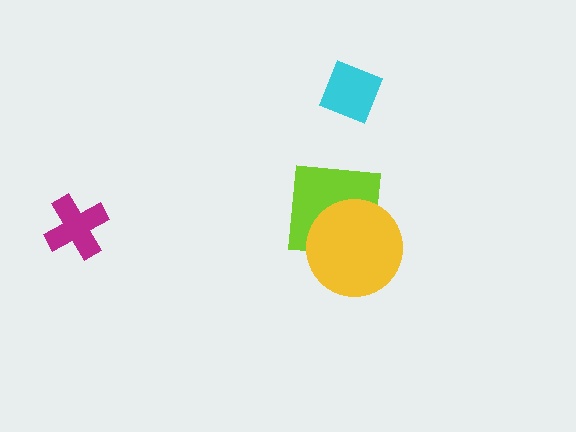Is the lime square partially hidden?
Yes, it is partially covered by another shape.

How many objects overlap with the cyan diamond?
0 objects overlap with the cyan diamond.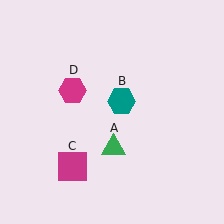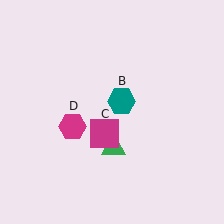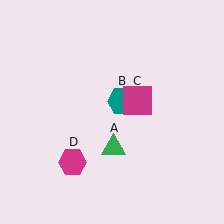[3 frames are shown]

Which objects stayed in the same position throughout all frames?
Green triangle (object A) and teal hexagon (object B) remained stationary.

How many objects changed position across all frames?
2 objects changed position: magenta square (object C), magenta hexagon (object D).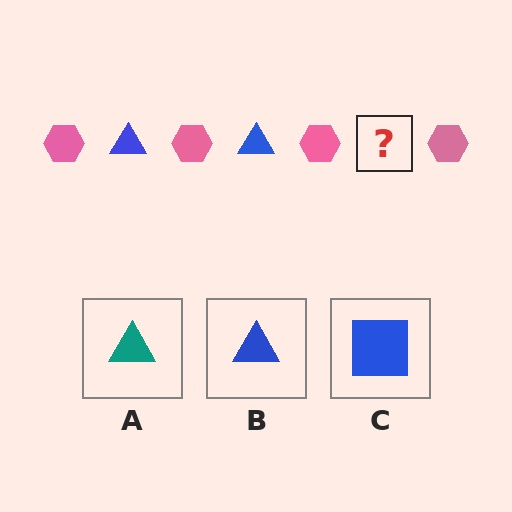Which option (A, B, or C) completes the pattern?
B.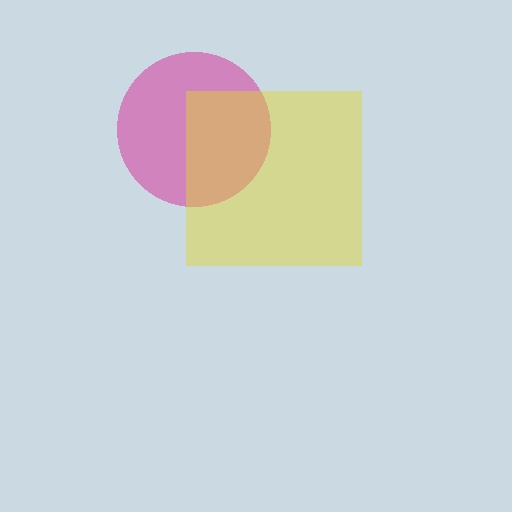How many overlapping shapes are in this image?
There are 2 overlapping shapes in the image.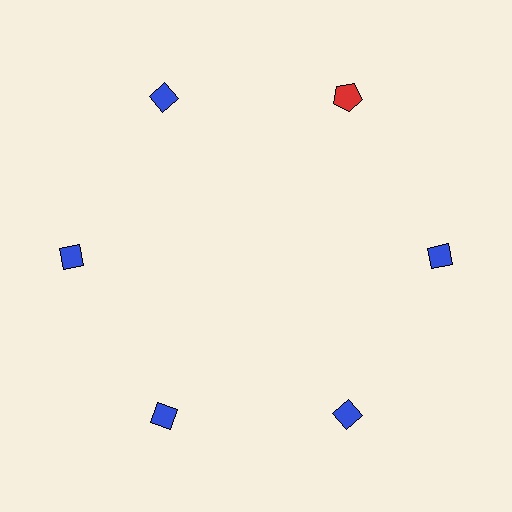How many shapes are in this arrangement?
There are 6 shapes arranged in a ring pattern.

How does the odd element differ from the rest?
It differs in both color (red instead of blue) and shape (pentagon instead of diamond).